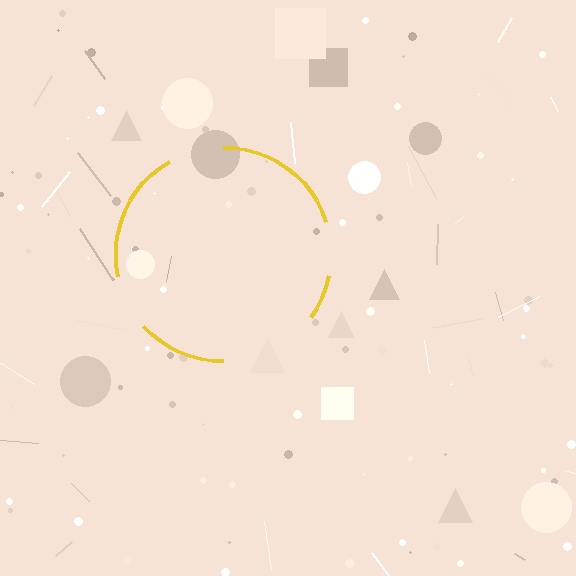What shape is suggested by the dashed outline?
The dashed outline suggests a circle.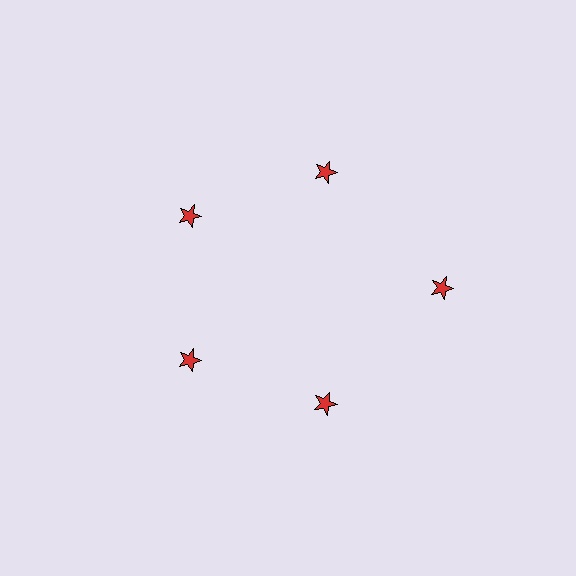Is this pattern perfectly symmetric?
No. The 5 red stars are arranged in a ring, but one element near the 3 o'clock position is pushed outward from the center, breaking the 5-fold rotational symmetry.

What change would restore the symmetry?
The symmetry would be restored by moving it inward, back onto the ring so that all 5 stars sit at equal angles and equal distance from the center.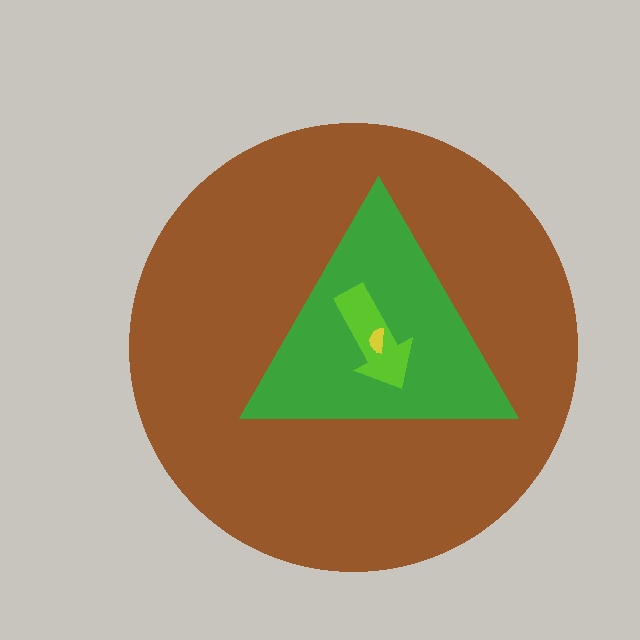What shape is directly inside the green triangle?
The lime arrow.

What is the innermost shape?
The yellow semicircle.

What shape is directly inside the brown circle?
The green triangle.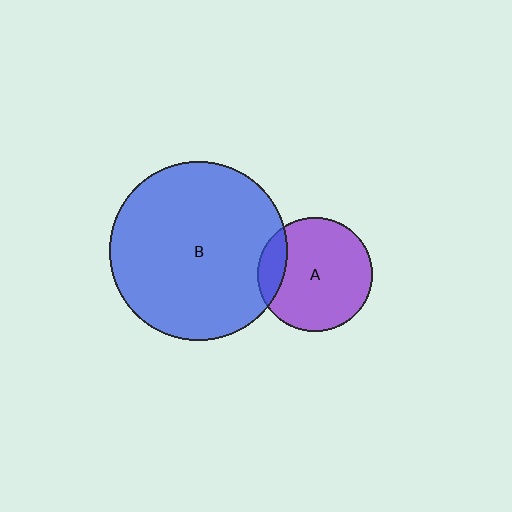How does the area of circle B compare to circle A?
Approximately 2.4 times.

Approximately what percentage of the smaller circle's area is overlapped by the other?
Approximately 15%.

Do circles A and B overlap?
Yes.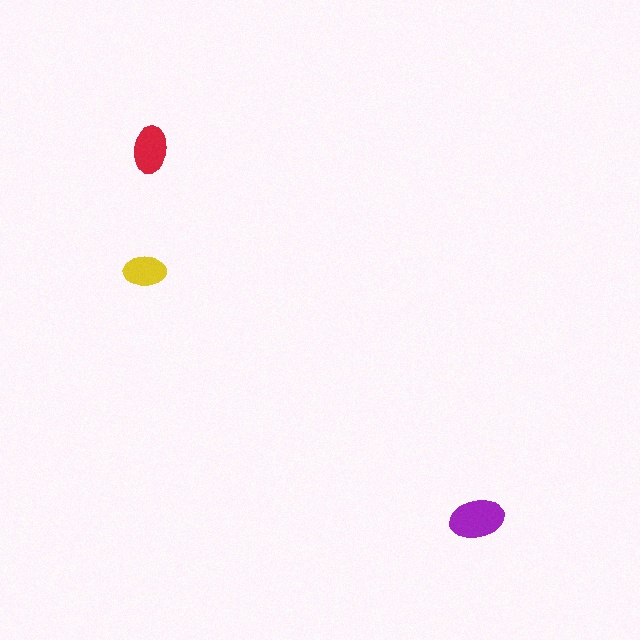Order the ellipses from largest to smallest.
the purple one, the red one, the yellow one.